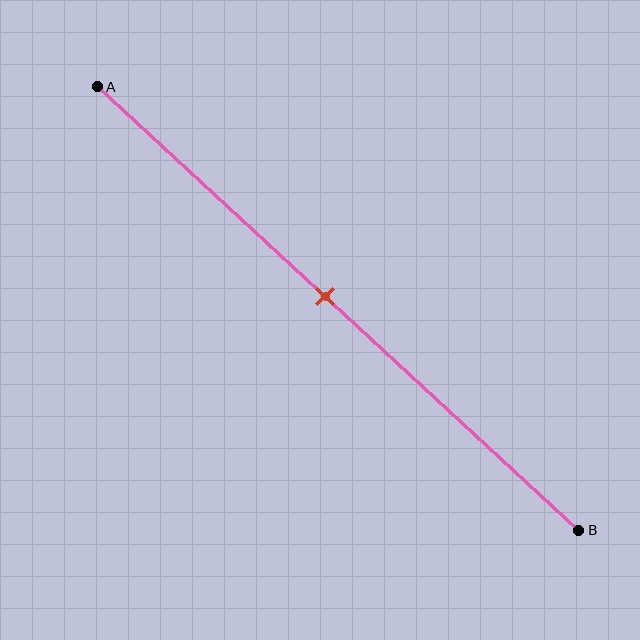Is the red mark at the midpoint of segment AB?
Yes, the mark is approximately at the midpoint.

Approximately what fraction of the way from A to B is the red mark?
The red mark is approximately 45% of the way from A to B.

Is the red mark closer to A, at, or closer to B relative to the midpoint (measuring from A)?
The red mark is approximately at the midpoint of segment AB.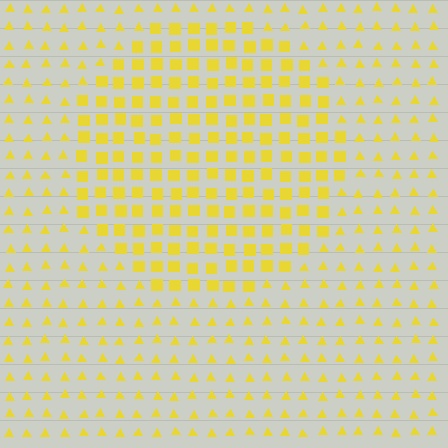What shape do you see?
I see a circle.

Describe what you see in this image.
The image is filled with small yellow elements arranged in a uniform grid. A circle-shaped region contains squares, while the surrounding area contains triangles. The boundary is defined purely by the change in element shape.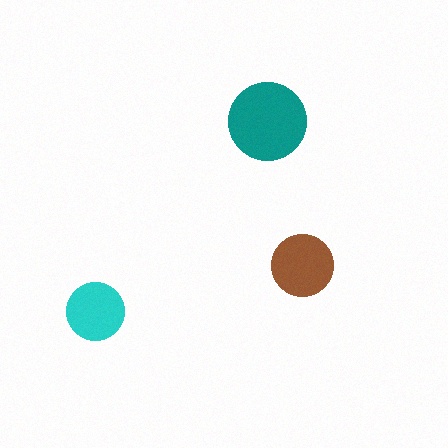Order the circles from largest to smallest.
the teal one, the brown one, the cyan one.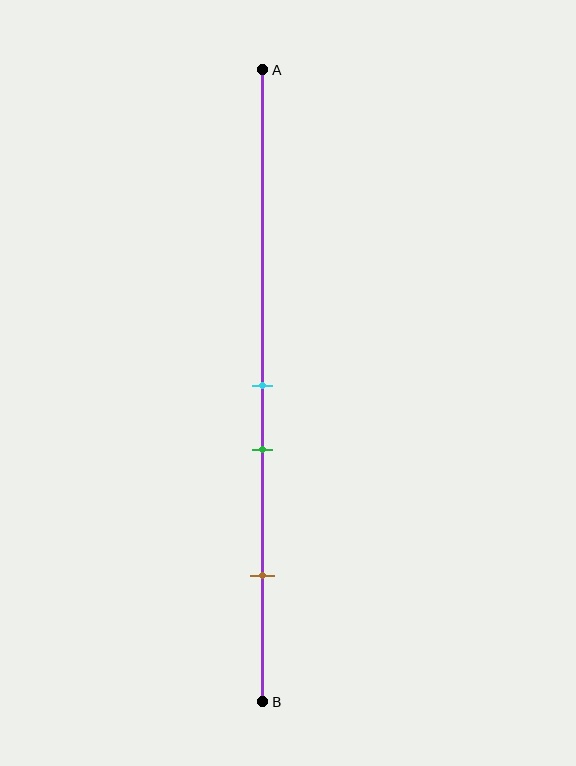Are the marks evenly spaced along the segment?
No, the marks are not evenly spaced.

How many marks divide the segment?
There are 3 marks dividing the segment.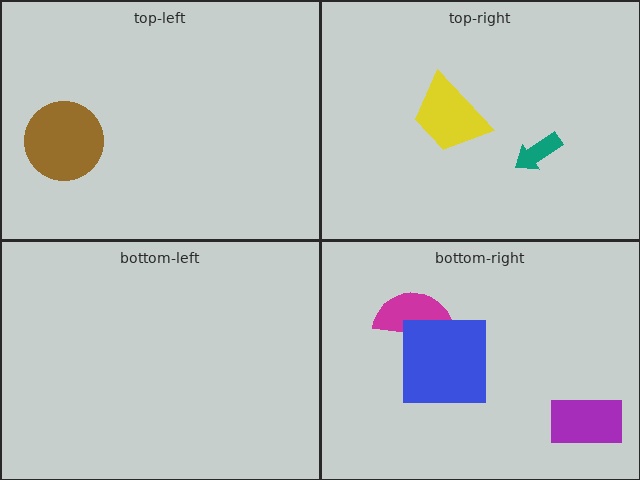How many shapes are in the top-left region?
1.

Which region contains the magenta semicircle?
The bottom-right region.